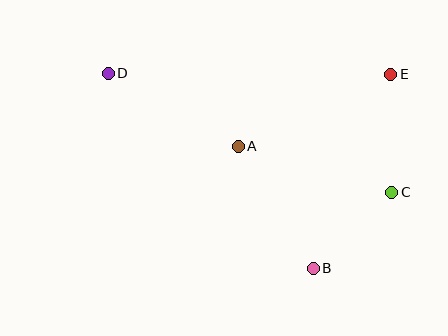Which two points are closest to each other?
Points B and C are closest to each other.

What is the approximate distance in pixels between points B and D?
The distance between B and D is approximately 283 pixels.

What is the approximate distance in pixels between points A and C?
The distance between A and C is approximately 160 pixels.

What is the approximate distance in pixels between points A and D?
The distance between A and D is approximately 149 pixels.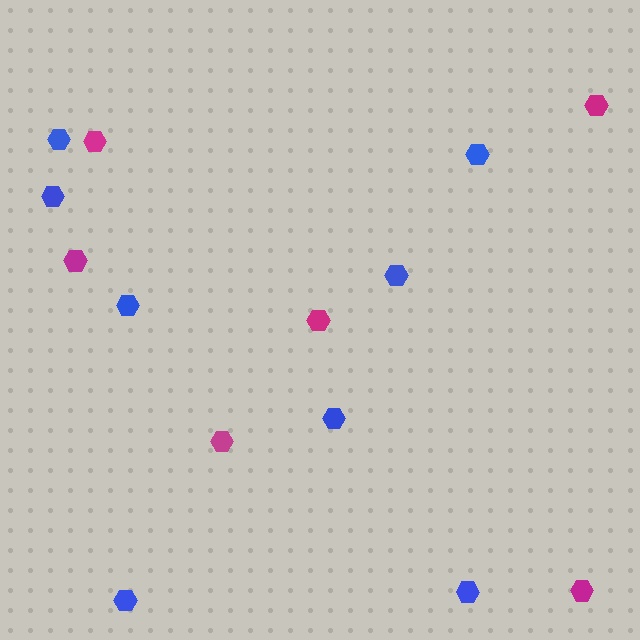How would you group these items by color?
There are 2 groups: one group of blue hexagons (8) and one group of magenta hexagons (6).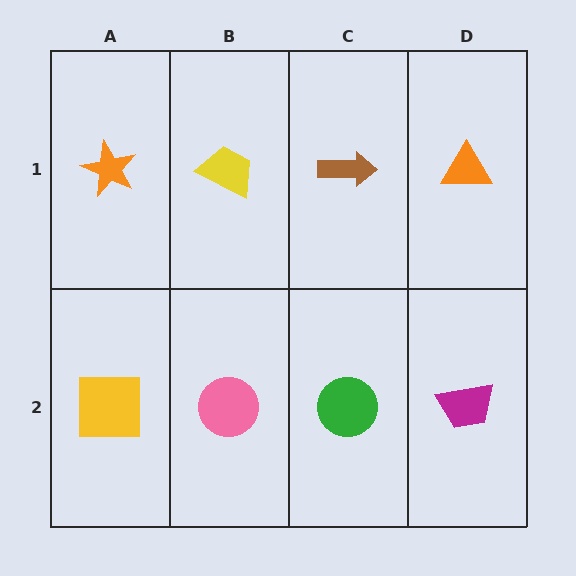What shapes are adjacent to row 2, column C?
A brown arrow (row 1, column C), a pink circle (row 2, column B), a magenta trapezoid (row 2, column D).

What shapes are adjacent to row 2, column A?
An orange star (row 1, column A), a pink circle (row 2, column B).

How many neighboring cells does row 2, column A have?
2.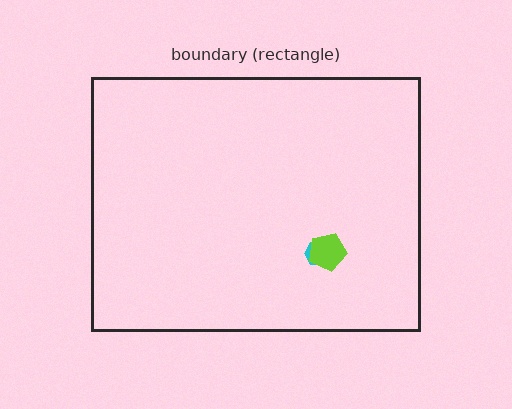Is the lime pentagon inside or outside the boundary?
Inside.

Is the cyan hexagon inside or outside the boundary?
Inside.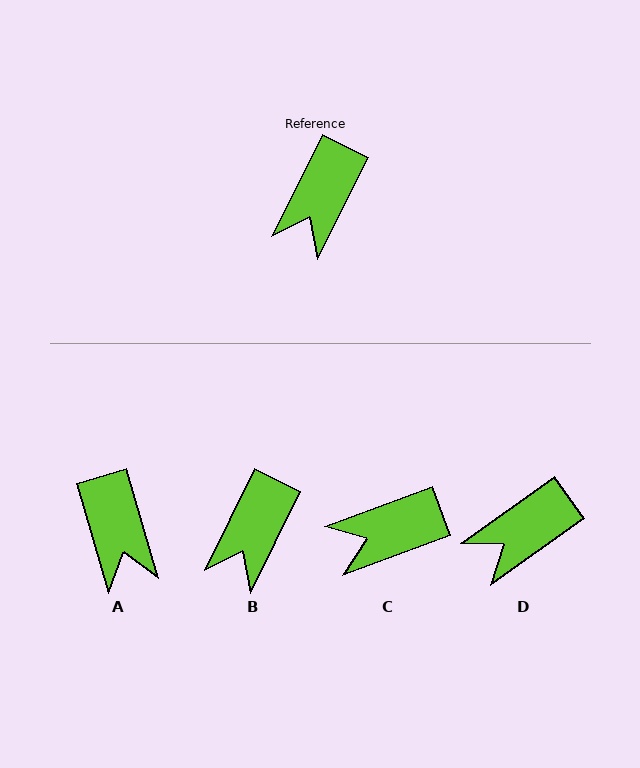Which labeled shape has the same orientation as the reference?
B.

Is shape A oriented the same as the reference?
No, it is off by about 42 degrees.